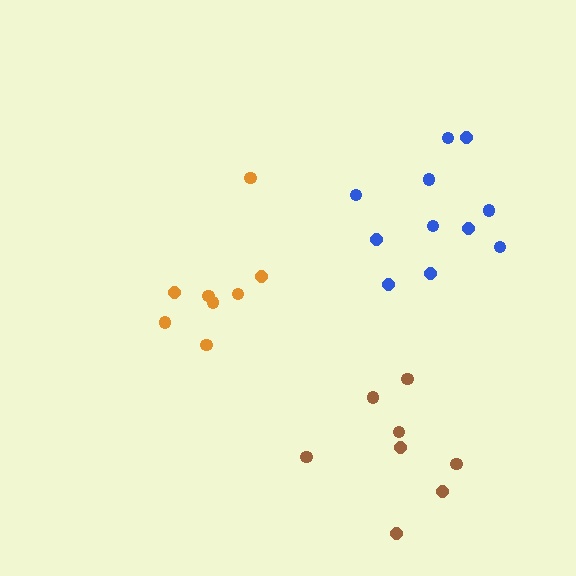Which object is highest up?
The blue cluster is topmost.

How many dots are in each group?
Group 1: 8 dots, Group 2: 8 dots, Group 3: 11 dots (27 total).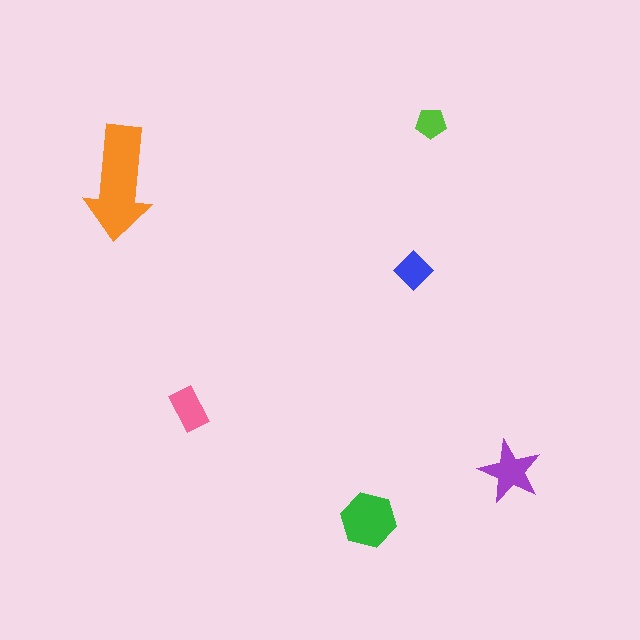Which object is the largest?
The orange arrow.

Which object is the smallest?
The lime pentagon.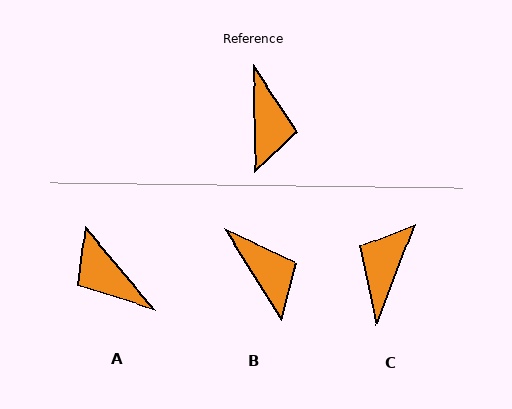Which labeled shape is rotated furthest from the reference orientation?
C, about 158 degrees away.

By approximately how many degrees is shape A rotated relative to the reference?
Approximately 141 degrees clockwise.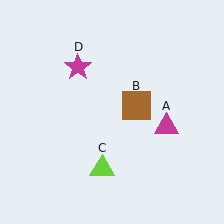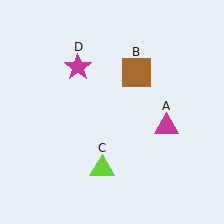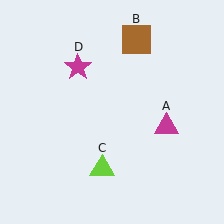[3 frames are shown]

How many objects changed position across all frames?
1 object changed position: brown square (object B).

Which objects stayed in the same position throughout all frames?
Magenta triangle (object A) and lime triangle (object C) and magenta star (object D) remained stationary.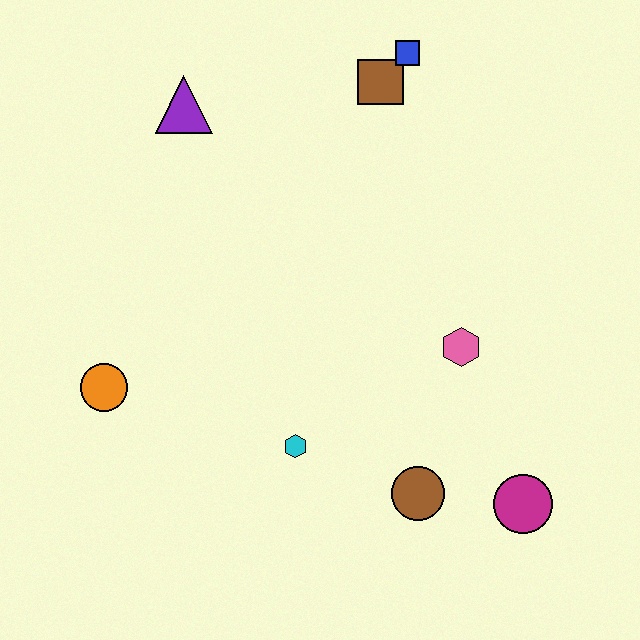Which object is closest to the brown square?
The blue square is closest to the brown square.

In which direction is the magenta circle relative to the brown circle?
The magenta circle is to the right of the brown circle.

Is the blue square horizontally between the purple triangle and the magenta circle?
Yes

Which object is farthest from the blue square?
The magenta circle is farthest from the blue square.